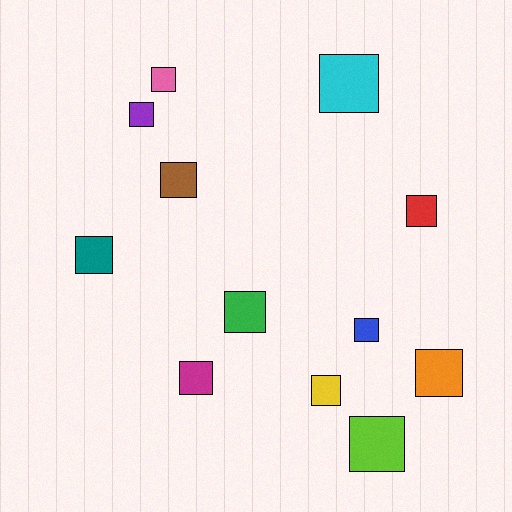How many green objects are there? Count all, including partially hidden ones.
There is 1 green object.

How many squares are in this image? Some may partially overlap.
There are 12 squares.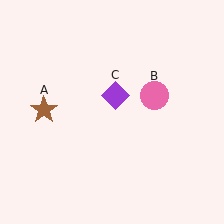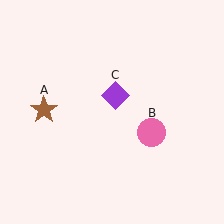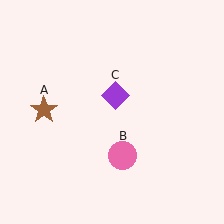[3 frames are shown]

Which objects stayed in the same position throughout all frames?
Brown star (object A) and purple diamond (object C) remained stationary.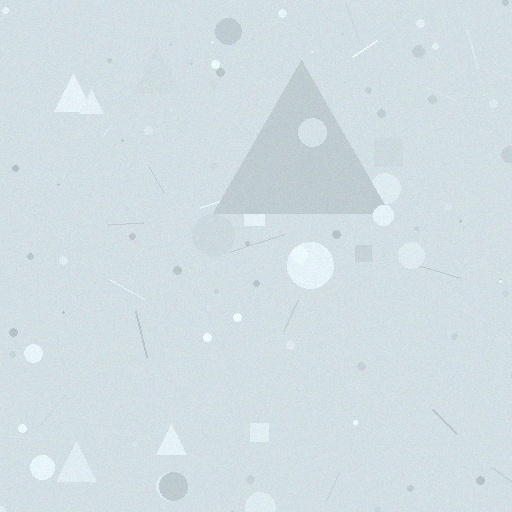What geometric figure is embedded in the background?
A triangle is embedded in the background.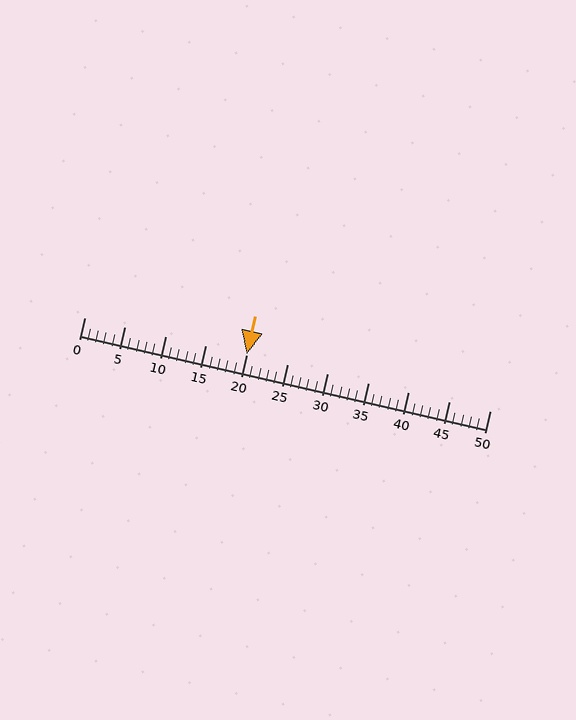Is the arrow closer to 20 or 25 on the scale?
The arrow is closer to 20.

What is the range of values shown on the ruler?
The ruler shows values from 0 to 50.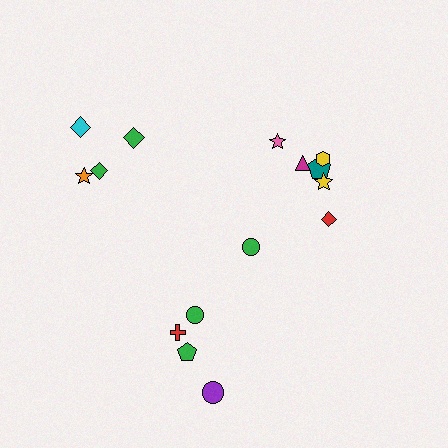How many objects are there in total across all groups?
There are 15 objects.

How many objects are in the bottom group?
There are 5 objects.